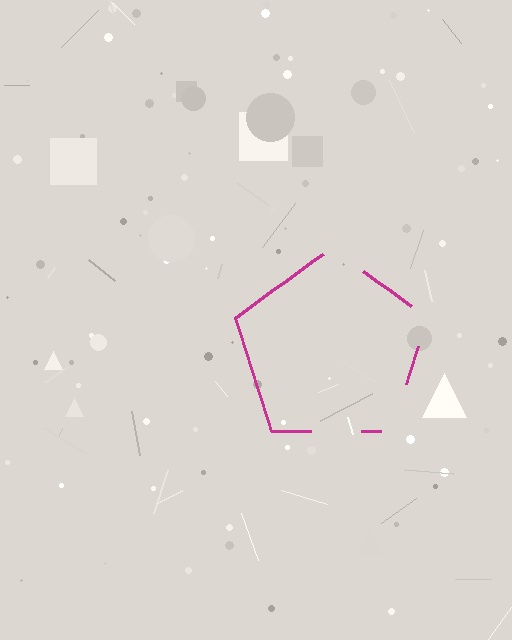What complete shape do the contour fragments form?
The contour fragments form a pentagon.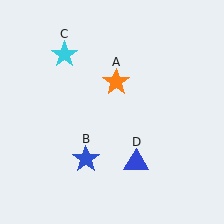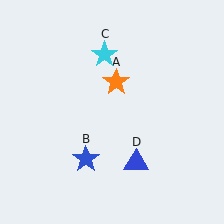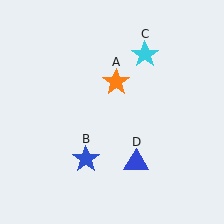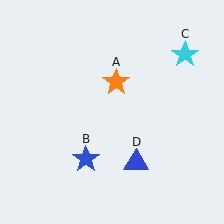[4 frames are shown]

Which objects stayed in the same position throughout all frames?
Orange star (object A) and blue star (object B) and blue triangle (object D) remained stationary.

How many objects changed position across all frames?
1 object changed position: cyan star (object C).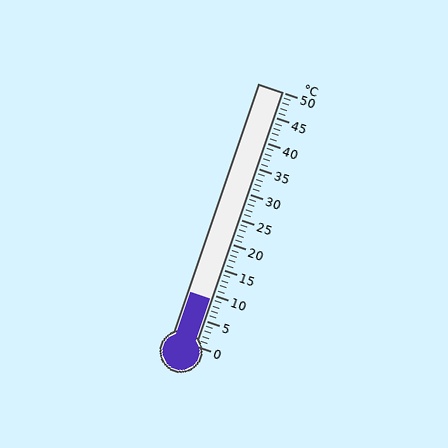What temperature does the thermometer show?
The thermometer shows approximately 9°C.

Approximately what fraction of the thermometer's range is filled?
The thermometer is filled to approximately 20% of its range.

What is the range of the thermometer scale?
The thermometer scale ranges from 0°C to 50°C.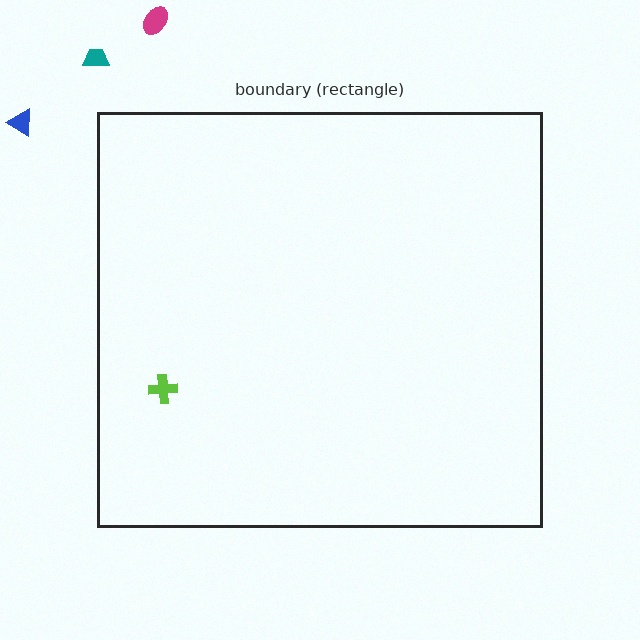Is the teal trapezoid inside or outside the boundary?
Outside.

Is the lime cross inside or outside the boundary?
Inside.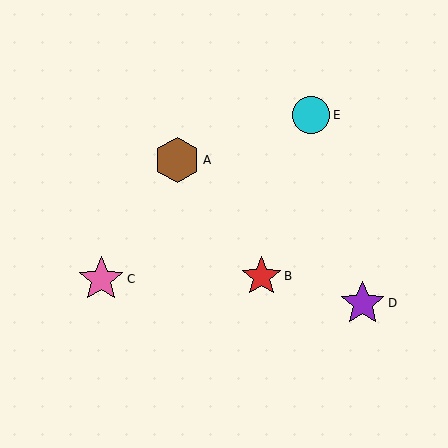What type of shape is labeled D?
Shape D is a purple star.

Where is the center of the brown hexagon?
The center of the brown hexagon is at (177, 160).